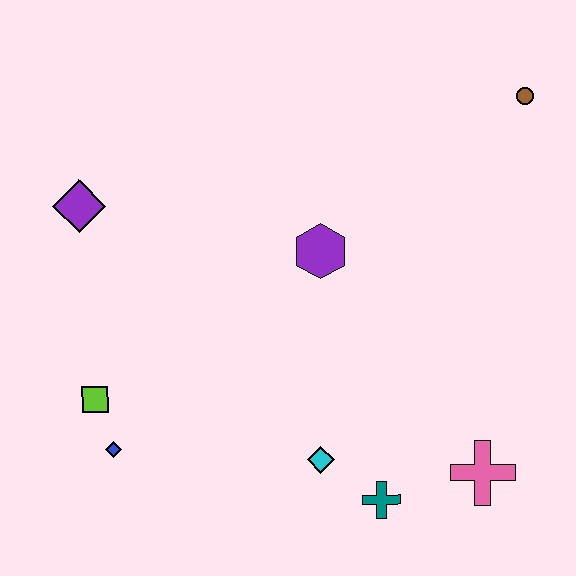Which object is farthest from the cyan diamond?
The brown circle is farthest from the cyan diamond.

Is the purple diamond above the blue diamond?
Yes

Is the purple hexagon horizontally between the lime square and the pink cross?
Yes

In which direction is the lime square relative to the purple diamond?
The lime square is below the purple diamond.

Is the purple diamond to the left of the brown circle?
Yes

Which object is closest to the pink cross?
The teal cross is closest to the pink cross.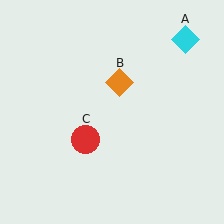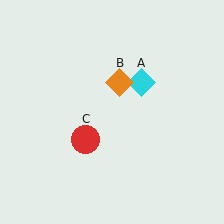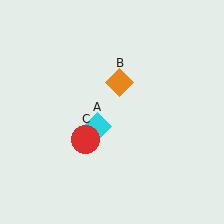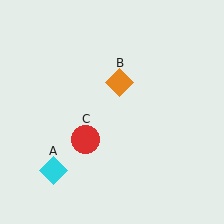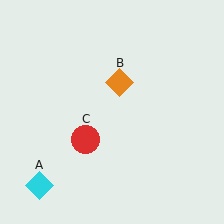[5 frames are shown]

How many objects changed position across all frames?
1 object changed position: cyan diamond (object A).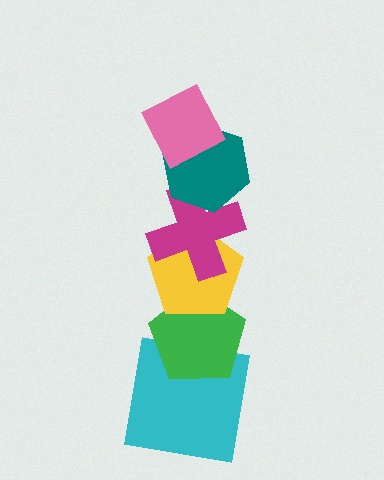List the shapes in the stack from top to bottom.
From top to bottom: the pink diamond, the teal hexagon, the magenta cross, the yellow pentagon, the green pentagon, the cyan square.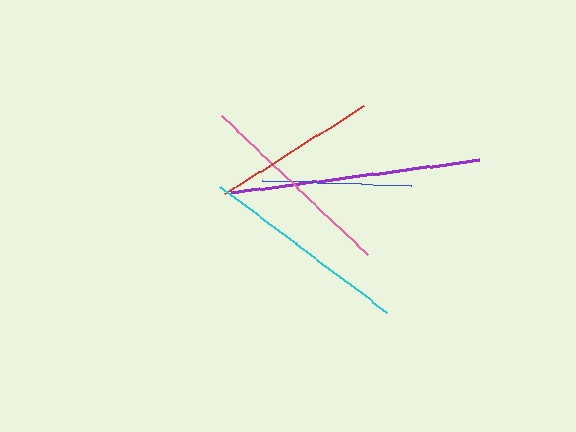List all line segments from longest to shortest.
From longest to shortest: purple, cyan, pink, red, blue.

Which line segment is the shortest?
The blue line is the shortest at approximately 149 pixels.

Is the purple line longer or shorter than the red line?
The purple line is longer than the red line.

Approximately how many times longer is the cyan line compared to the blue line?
The cyan line is approximately 1.4 times the length of the blue line.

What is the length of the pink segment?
The pink segment is approximately 203 pixels long.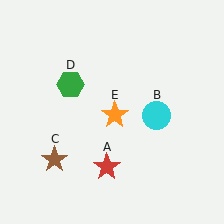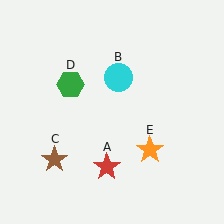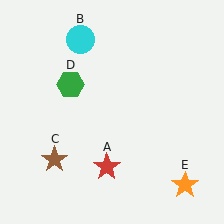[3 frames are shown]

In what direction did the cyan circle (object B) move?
The cyan circle (object B) moved up and to the left.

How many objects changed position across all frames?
2 objects changed position: cyan circle (object B), orange star (object E).